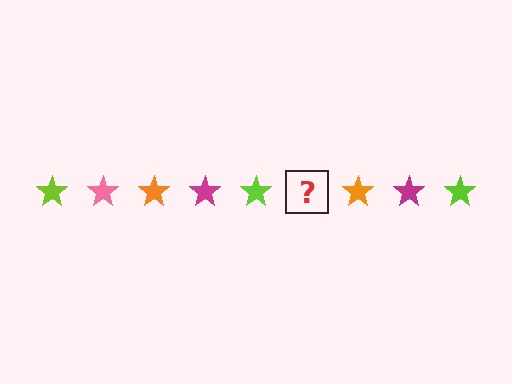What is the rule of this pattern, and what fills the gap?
The rule is that the pattern cycles through lime, pink, orange, magenta stars. The gap should be filled with a pink star.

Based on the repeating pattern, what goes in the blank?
The blank should be a pink star.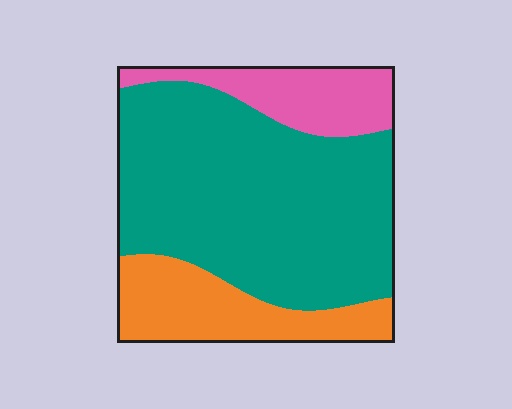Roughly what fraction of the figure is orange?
Orange takes up about one fifth (1/5) of the figure.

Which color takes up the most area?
Teal, at roughly 65%.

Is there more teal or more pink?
Teal.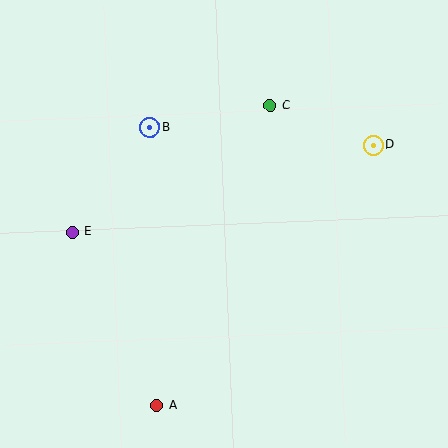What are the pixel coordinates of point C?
Point C is at (270, 106).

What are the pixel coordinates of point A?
Point A is at (157, 405).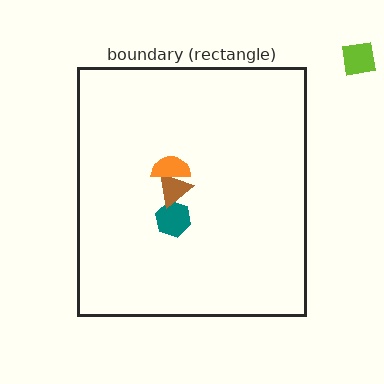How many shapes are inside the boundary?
3 inside, 1 outside.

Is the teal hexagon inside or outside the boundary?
Inside.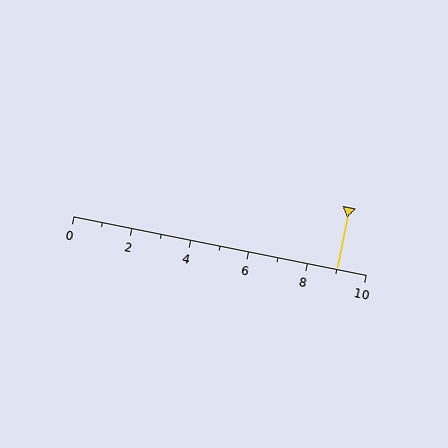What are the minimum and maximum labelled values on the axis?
The axis runs from 0 to 10.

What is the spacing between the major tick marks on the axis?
The major ticks are spaced 2 apart.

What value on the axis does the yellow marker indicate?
The marker indicates approximately 9.